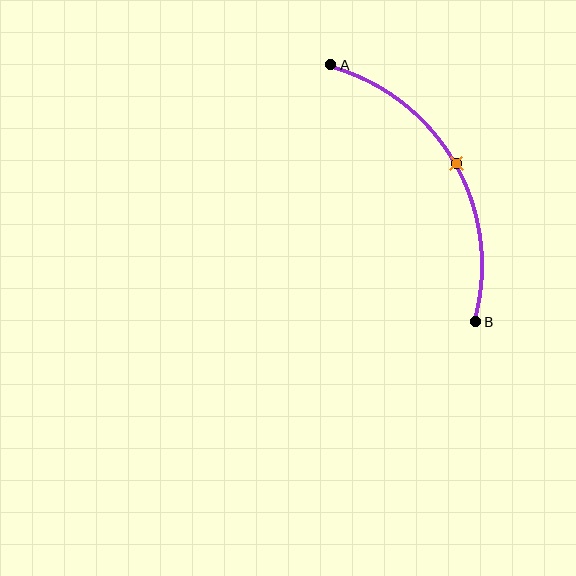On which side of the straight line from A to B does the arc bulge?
The arc bulges to the right of the straight line connecting A and B.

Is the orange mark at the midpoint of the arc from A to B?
Yes. The orange mark lies on the arc at equal arc-length from both A and B — it is the arc midpoint.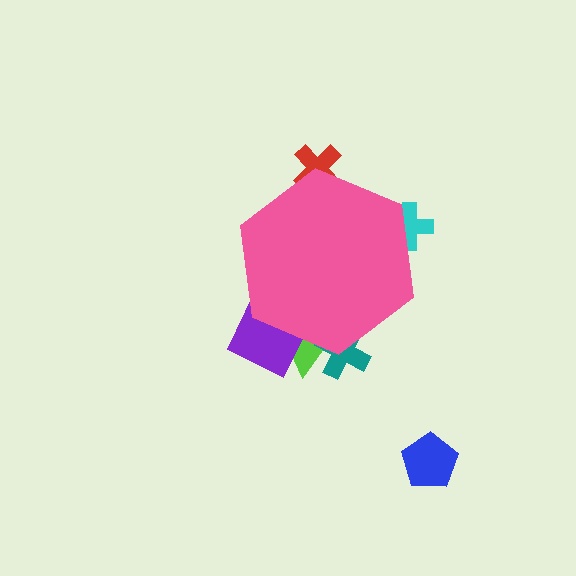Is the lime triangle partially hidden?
Yes, the lime triangle is partially hidden behind the pink hexagon.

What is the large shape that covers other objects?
A pink hexagon.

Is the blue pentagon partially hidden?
No, the blue pentagon is fully visible.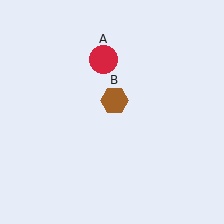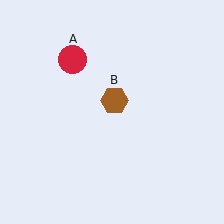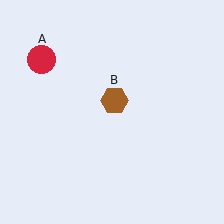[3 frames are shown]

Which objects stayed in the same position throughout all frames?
Brown hexagon (object B) remained stationary.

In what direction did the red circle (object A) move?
The red circle (object A) moved left.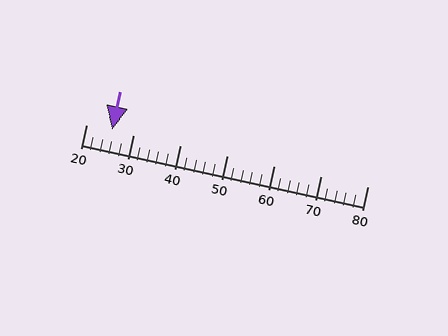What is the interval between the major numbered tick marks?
The major tick marks are spaced 10 units apart.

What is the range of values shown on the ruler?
The ruler shows values from 20 to 80.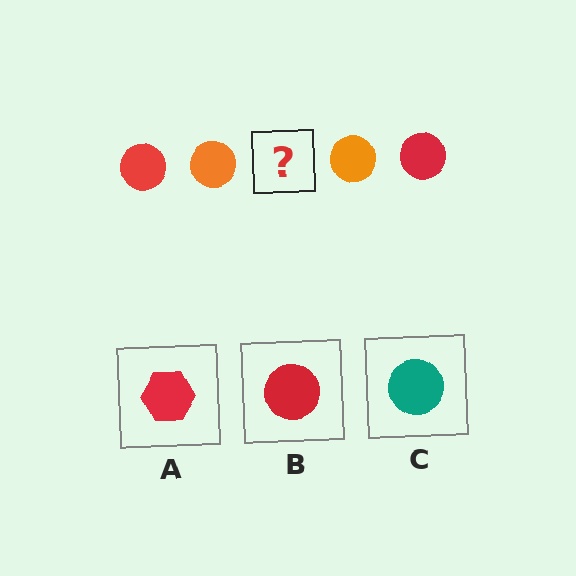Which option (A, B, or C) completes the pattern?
B.